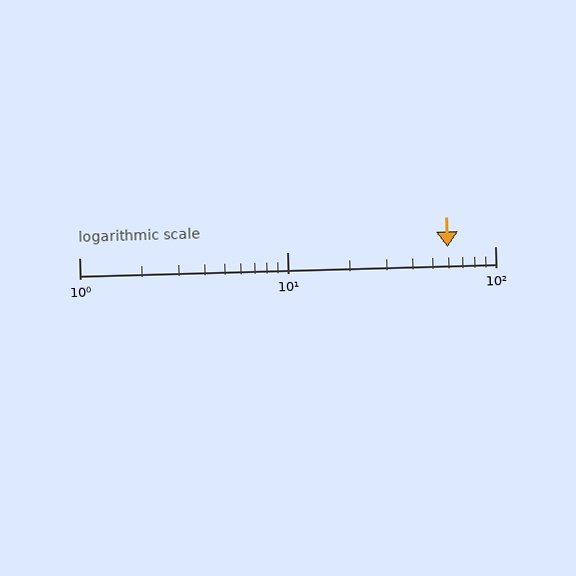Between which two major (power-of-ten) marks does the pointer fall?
The pointer is between 10 and 100.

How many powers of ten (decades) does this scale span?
The scale spans 2 decades, from 1 to 100.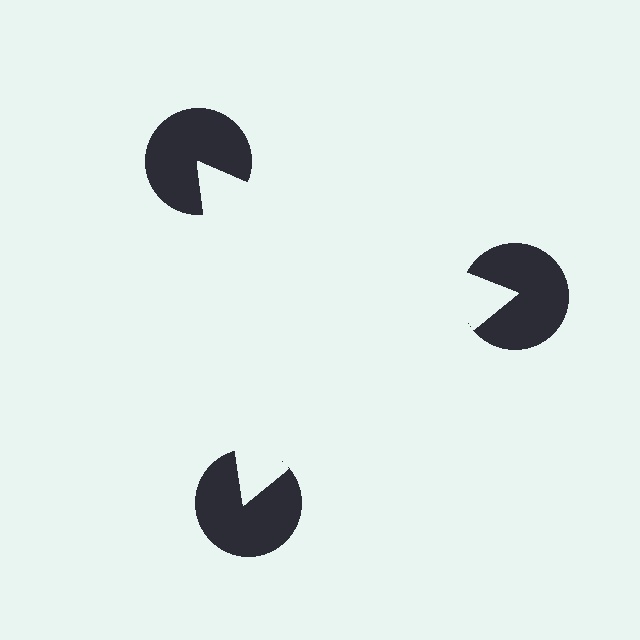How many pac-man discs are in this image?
There are 3 — one at each vertex of the illusory triangle.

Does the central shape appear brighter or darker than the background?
It typically appears slightly brighter than the background, even though no actual brightness change is drawn.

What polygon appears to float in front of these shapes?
An illusory triangle — its edges are inferred from the aligned wedge cuts in the pac-man discs, not physically drawn.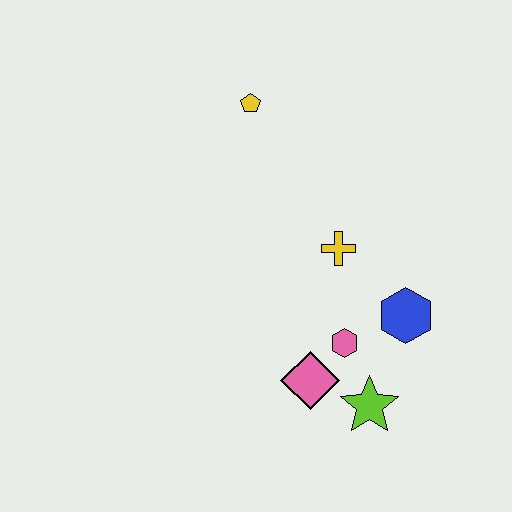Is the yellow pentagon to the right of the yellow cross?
No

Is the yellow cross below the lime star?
No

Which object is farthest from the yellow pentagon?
The lime star is farthest from the yellow pentagon.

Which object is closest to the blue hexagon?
The pink hexagon is closest to the blue hexagon.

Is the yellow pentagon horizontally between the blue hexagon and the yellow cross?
No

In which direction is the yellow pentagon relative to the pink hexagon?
The yellow pentagon is above the pink hexagon.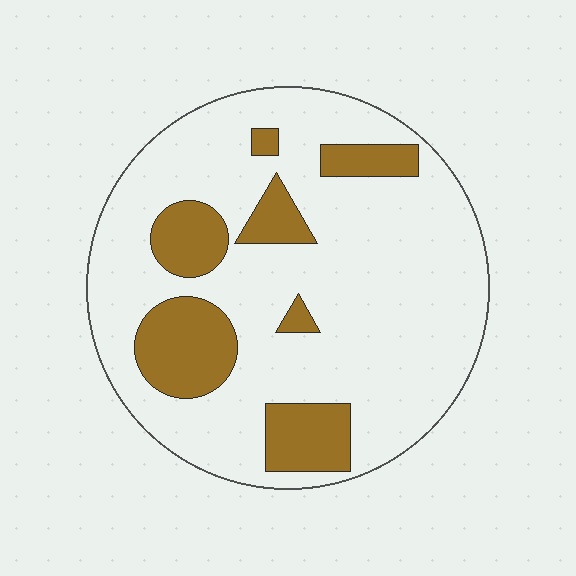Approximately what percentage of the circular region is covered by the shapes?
Approximately 20%.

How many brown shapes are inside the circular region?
7.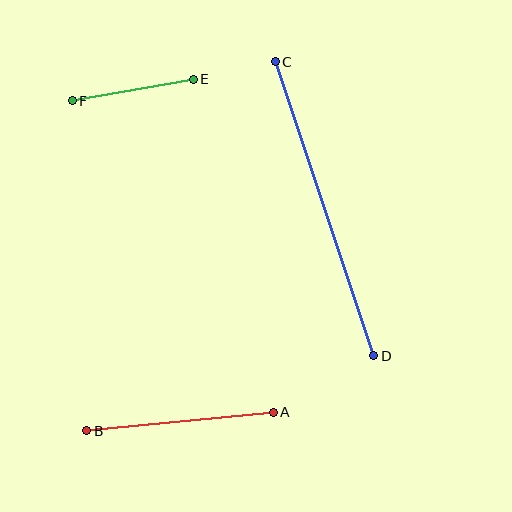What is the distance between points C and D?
The distance is approximately 310 pixels.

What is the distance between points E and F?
The distance is approximately 123 pixels.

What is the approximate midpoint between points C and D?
The midpoint is at approximately (324, 209) pixels.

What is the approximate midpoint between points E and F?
The midpoint is at approximately (133, 90) pixels.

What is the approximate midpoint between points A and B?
The midpoint is at approximately (180, 422) pixels.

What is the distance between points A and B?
The distance is approximately 187 pixels.